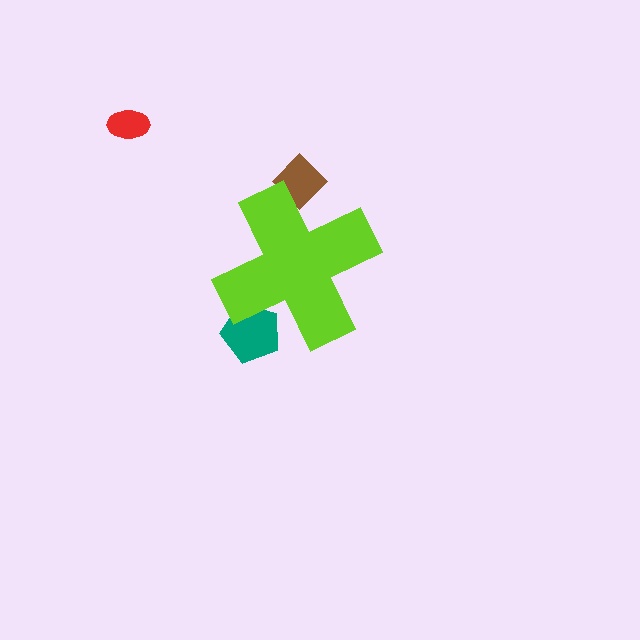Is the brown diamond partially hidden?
Yes, the brown diamond is partially hidden behind the lime cross.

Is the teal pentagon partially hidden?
Yes, the teal pentagon is partially hidden behind the lime cross.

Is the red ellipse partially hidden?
No, the red ellipse is fully visible.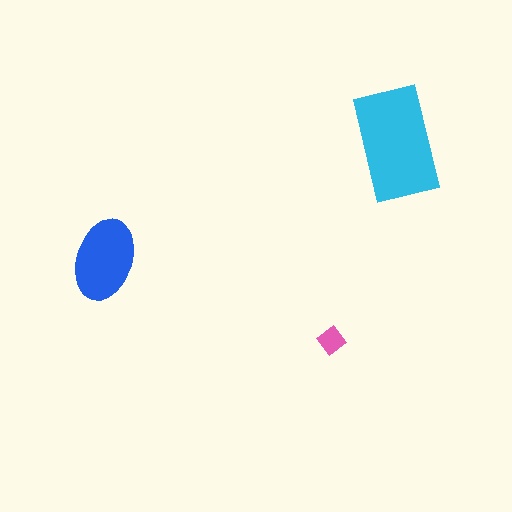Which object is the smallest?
The pink diamond.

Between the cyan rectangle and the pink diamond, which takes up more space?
The cyan rectangle.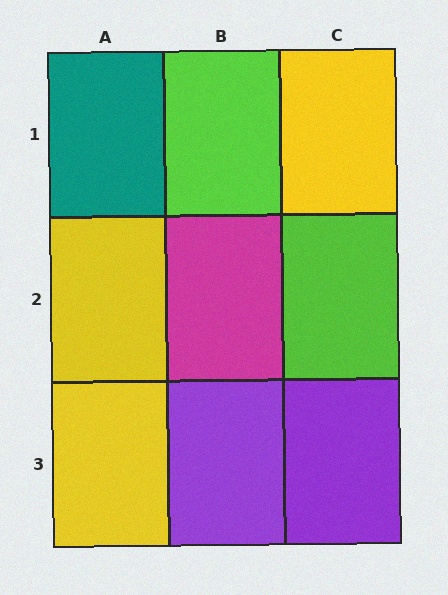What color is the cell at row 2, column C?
Lime.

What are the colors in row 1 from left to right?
Teal, lime, yellow.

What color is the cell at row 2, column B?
Magenta.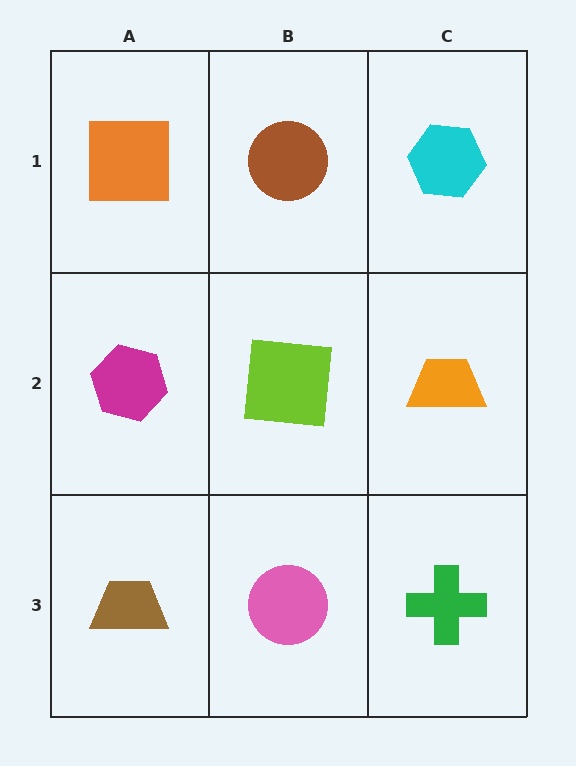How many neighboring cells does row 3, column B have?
3.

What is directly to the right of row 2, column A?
A lime square.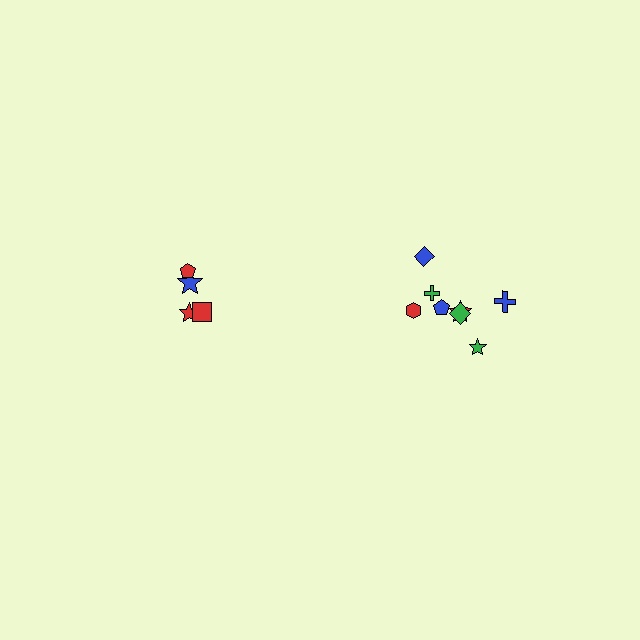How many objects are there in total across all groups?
There are 12 objects.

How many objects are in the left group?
There are 4 objects.